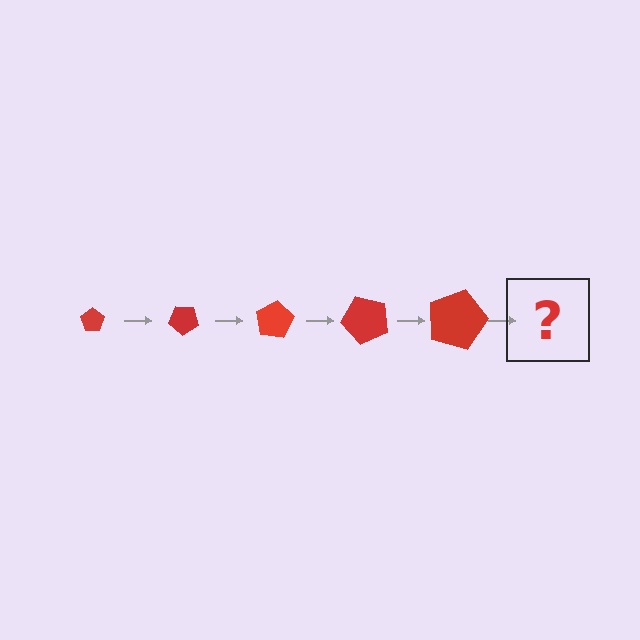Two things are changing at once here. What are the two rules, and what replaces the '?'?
The two rules are that the pentagon grows larger each step and it rotates 40 degrees each step. The '?' should be a pentagon, larger than the previous one and rotated 200 degrees from the start.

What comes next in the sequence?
The next element should be a pentagon, larger than the previous one and rotated 200 degrees from the start.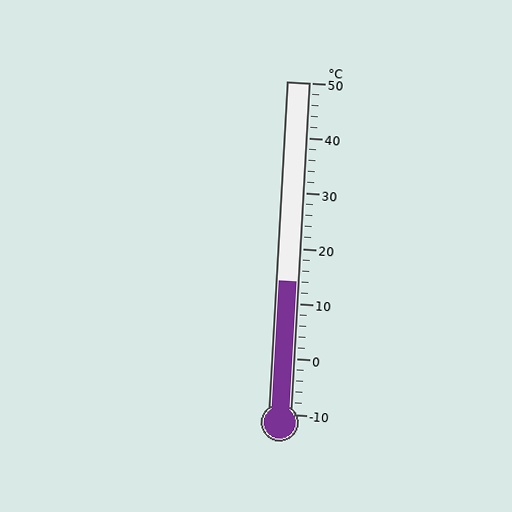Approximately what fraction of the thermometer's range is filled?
The thermometer is filled to approximately 40% of its range.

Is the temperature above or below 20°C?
The temperature is below 20°C.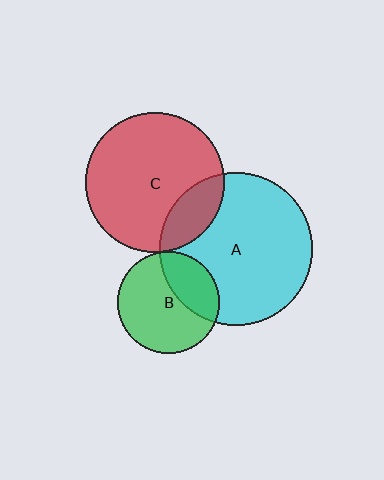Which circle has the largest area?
Circle A (cyan).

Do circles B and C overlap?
Yes.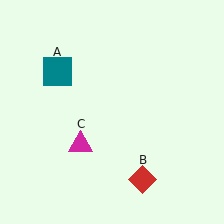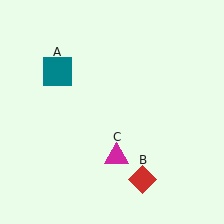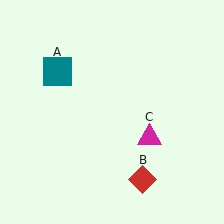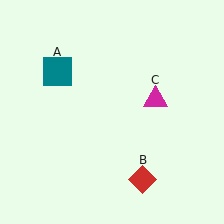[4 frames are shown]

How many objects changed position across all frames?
1 object changed position: magenta triangle (object C).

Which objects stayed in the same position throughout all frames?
Teal square (object A) and red diamond (object B) remained stationary.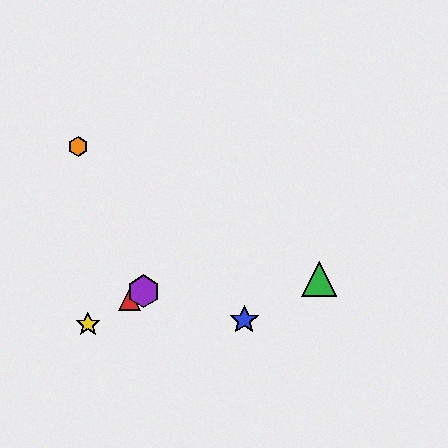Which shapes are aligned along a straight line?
The red triangle, the yellow star, the purple hexagon are aligned along a straight line.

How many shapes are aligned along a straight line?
3 shapes (the red triangle, the yellow star, the purple hexagon) are aligned along a straight line.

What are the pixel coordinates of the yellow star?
The yellow star is at (88, 324).